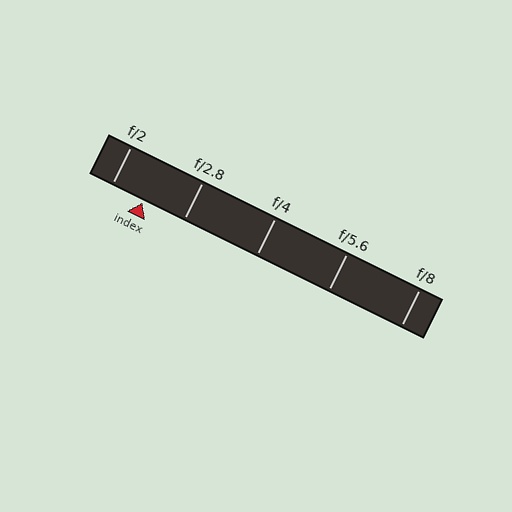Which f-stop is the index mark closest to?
The index mark is closest to f/2.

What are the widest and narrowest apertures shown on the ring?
The widest aperture shown is f/2 and the narrowest is f/8.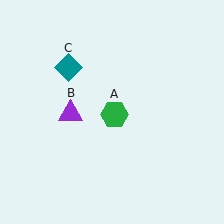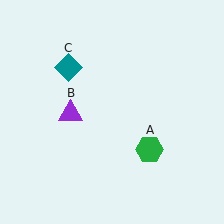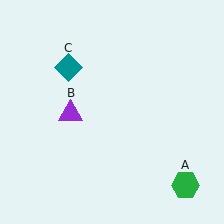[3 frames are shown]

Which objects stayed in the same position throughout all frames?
Purple triangle (object B) and teal diamond (object C) remained stationary.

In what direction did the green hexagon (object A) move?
The green hexagon (object A) moved down and to the right.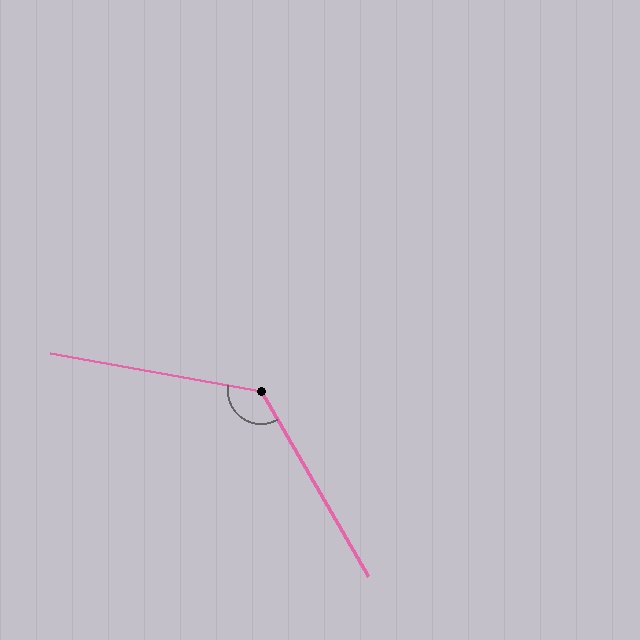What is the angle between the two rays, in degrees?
Approximately 130 degrees.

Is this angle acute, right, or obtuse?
It is obtuse.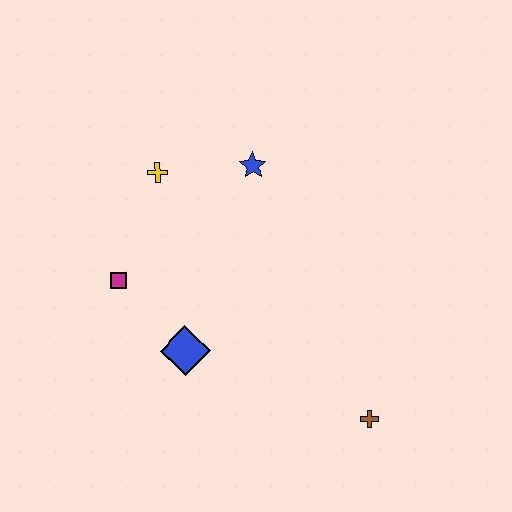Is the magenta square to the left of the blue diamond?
Yes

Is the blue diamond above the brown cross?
Yes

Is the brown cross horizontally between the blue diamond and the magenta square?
No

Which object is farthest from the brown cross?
The yellow cross is farthest from the brown cross.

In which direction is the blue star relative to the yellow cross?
The blue star is to the right of the yellow cross.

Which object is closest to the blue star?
The yellow cross is closest to the blue star.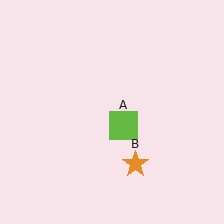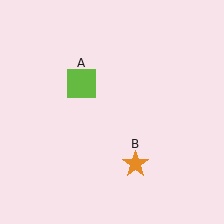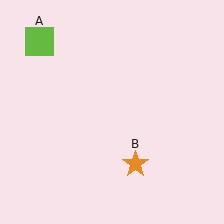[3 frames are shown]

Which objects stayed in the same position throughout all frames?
Orange star (object B) remained stationary.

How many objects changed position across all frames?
1 object changed position: lime square (object A).